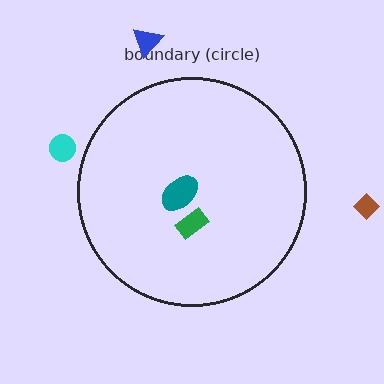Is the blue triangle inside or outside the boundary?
Outside.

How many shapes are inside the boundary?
2 inside, 3 outside.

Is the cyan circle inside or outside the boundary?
Outside.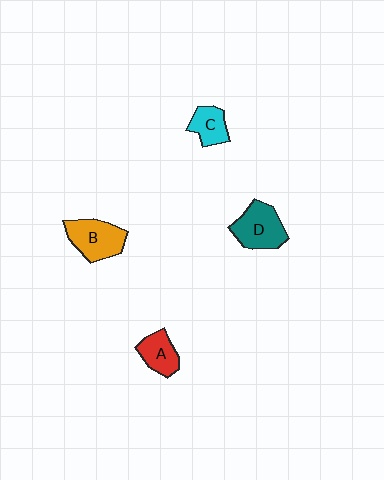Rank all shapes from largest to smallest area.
From largest to smallest: D (teal), B (orange), A (red), C (cyan).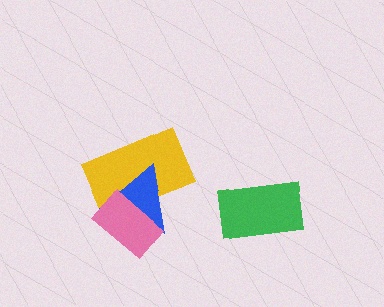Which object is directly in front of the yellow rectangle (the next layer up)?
The blue triangle is directly in front of the yellow rectangle.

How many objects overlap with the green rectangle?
0 objects overlap with the green rectangle.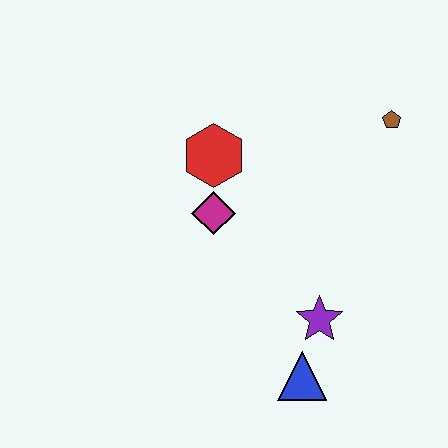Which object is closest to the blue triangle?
The purple star is closest to the blue triangle.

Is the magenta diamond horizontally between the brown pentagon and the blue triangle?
No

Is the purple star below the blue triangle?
No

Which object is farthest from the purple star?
The brown pentagon is farthest from the purple star.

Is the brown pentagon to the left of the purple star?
No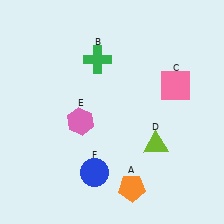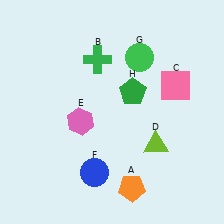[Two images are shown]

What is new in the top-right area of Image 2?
A green circle (G) was added in the top-right area of Image 2.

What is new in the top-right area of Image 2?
A green pentagon (H) was added in the top-right area of Image 2.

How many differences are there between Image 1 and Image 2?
There are 2 differences between the two images.